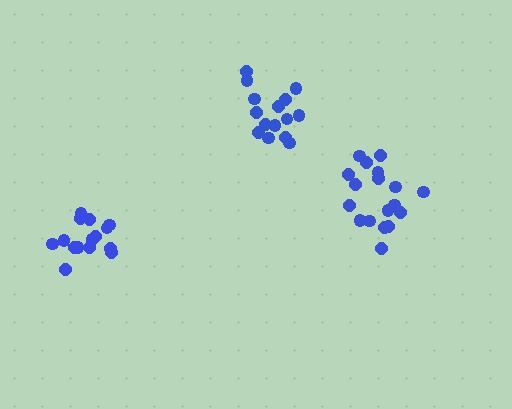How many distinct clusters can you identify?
There are 3 distinct clusters.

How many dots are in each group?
Group 1: 18 dots, Group 2: 15 dots, Group 3: 15 dots (48 total).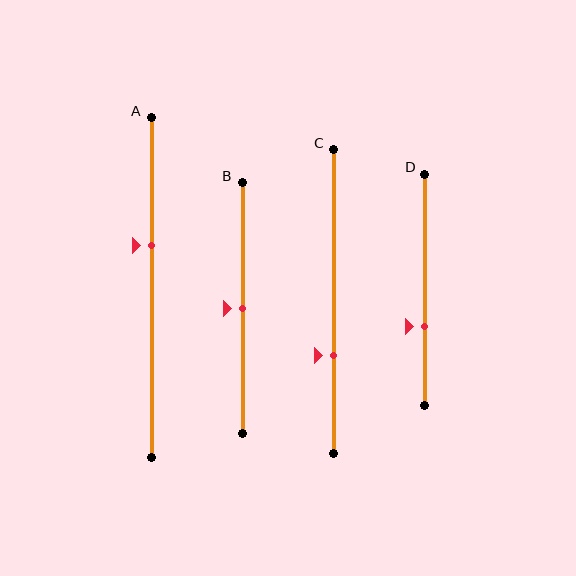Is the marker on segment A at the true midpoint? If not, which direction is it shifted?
No, the marker on segment A is shifted upward by about 12% of the segment length.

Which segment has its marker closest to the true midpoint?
Segment B has its marker closest to the true midpoint.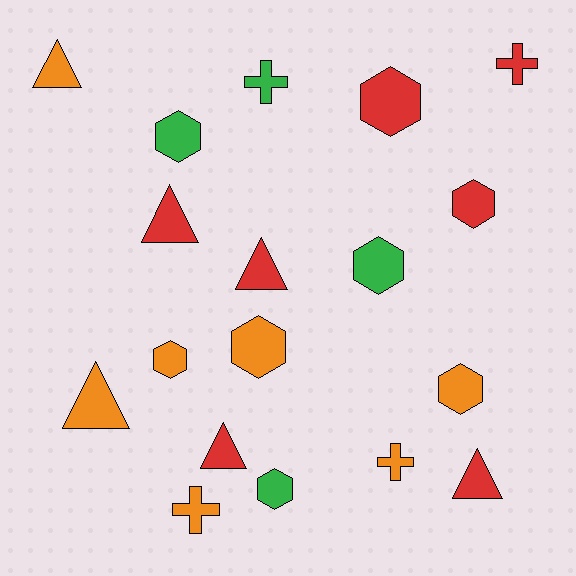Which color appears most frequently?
Red, with 7 objects.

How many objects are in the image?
There are 18 objects.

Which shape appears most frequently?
Hexagon, with 8 objects.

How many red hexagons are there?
There are 2 red hexagons.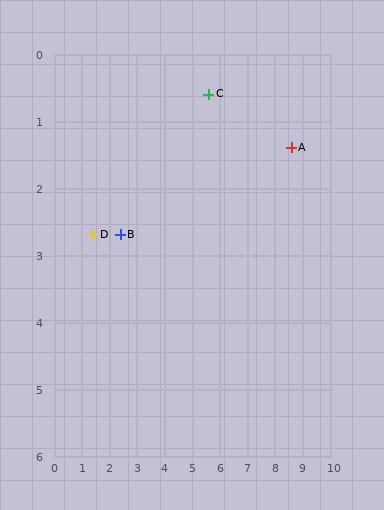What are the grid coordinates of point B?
Point B is at approximately (2.4, 2.7).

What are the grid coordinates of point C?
Point C is at approximately (5.6, 0.6).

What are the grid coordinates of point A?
Point A is at approximately (8.6, 1.4).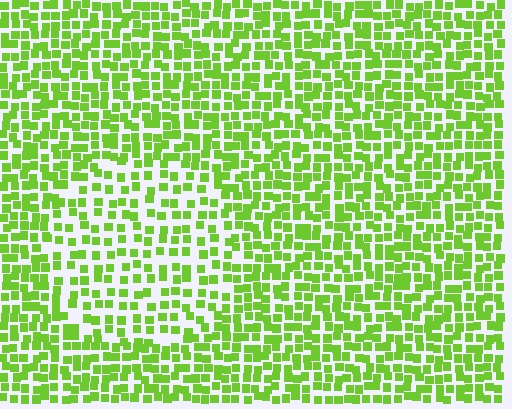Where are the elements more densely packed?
The elements are more densely packed outside the circle boundary.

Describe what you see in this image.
The image contains small lime elements arranged at two different densities. A circle-shaped region is visible where the elements are less densely packed than the surrounding area.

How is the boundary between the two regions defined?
The boundary is defined by a change in element density (approximately 1.7x ratio). All elements are the same color, size, and shape.